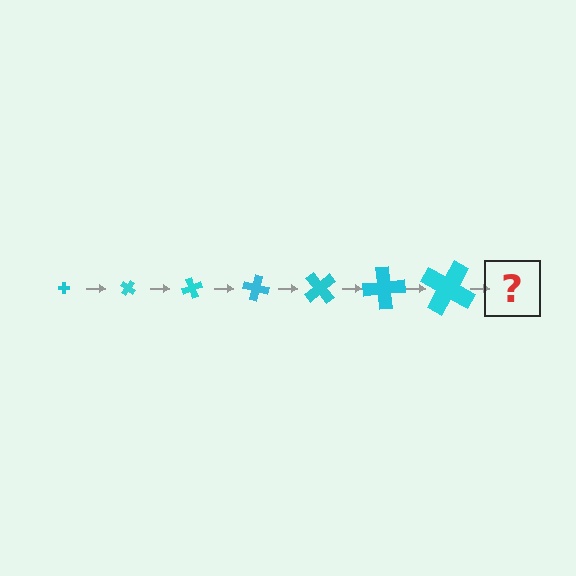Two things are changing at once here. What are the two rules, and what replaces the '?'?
The two rules are that the cross grows larger each step and it rotates 35 degrees each step. The '?' should be a cross, larger than the previous one and rotated 245 degrees from the start.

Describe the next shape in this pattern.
It should be a cross, larger than the previous one and rotated 245 degrees from the start.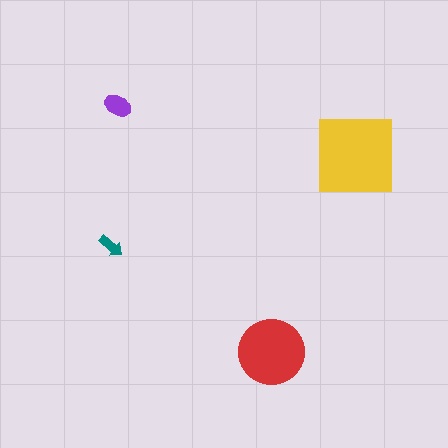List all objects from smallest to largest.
The teal arrow, the purple ellipse, the red circle, the yellow square.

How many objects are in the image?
There are 4 objects in the image.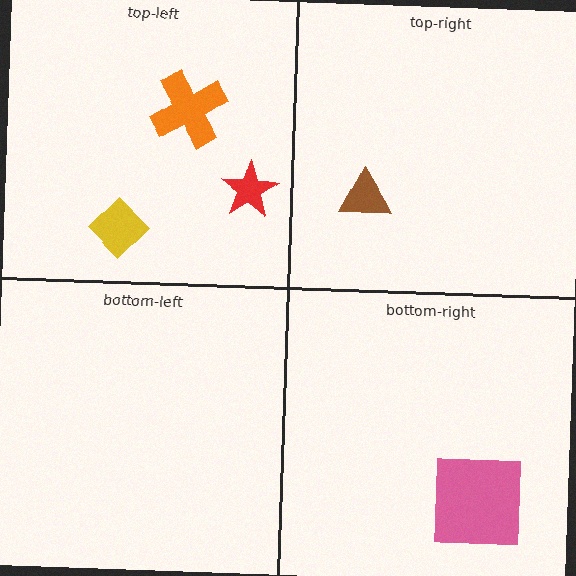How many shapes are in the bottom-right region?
1.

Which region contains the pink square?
The bottom-right region.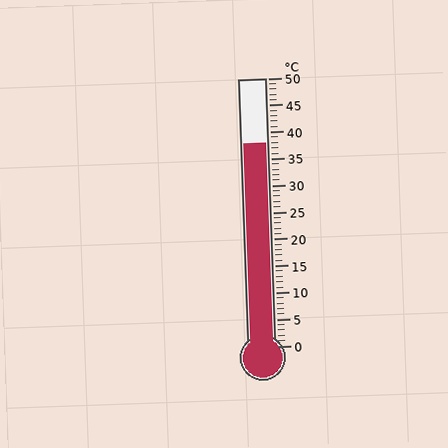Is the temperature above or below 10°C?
The temperature is above 10°C.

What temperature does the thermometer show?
The thermometer shows approximately 38°C.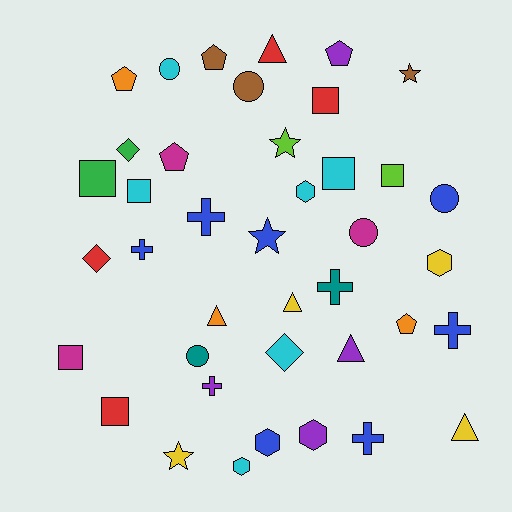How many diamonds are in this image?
There are 3 diamonds.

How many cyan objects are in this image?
There are 6 cyan objects.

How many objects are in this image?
There are 40 objects.